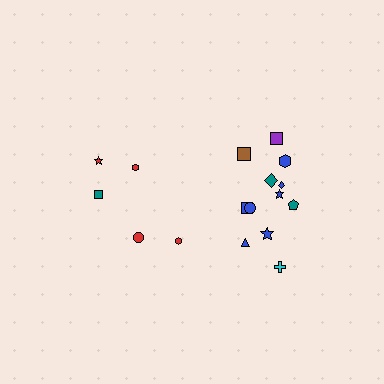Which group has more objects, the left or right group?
The right group.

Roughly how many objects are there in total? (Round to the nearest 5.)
Roughly 15 objects in total.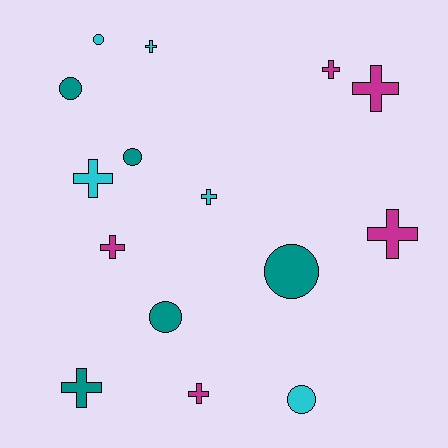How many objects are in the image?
There are 15 objects.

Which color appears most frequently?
Magenta, with 5 objects.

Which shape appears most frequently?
Cross, with 9 objects.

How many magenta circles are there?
There are no magenta circles.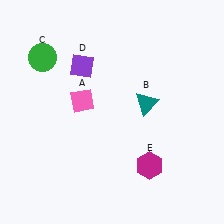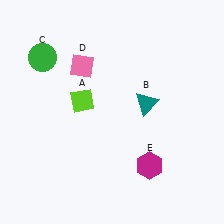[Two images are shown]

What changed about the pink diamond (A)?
In Image 1, A is pink. In Image 2, it changed to lime.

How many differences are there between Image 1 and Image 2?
There are 2 differences between the two images.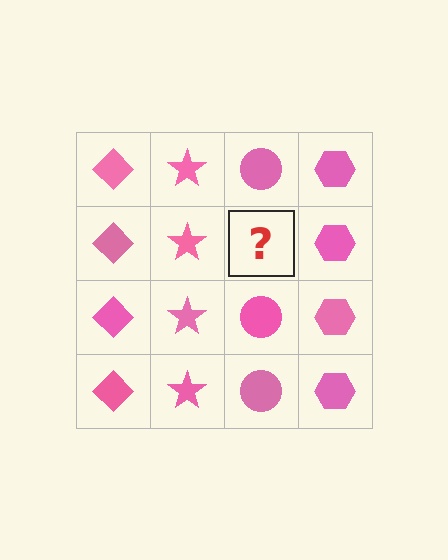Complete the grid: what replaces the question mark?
The question mark should be replaced with a pink circle.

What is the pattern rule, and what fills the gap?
The rule is that each column has a consistent shape. The gap should be filled with a pink circle.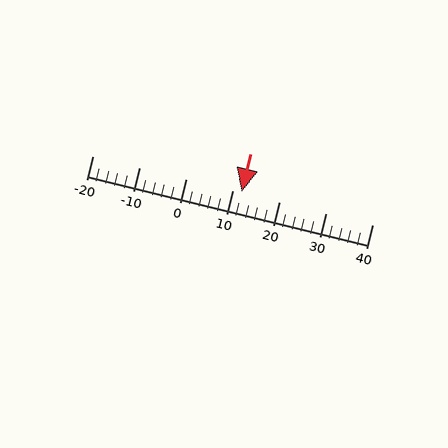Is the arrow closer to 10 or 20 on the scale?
The arrow is closer to 10.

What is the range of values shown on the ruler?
The ruler shows values from -20 to 40.